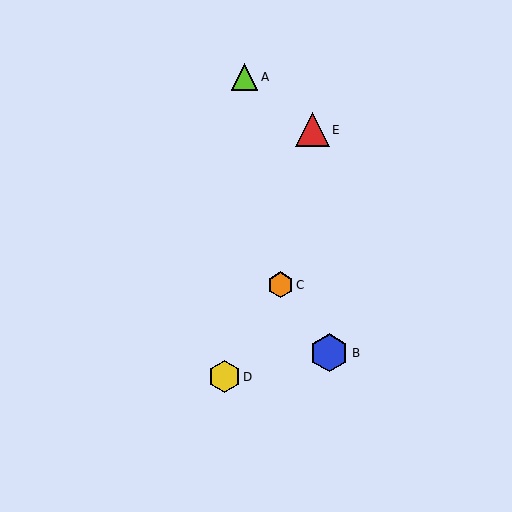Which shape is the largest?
The blue hexagon (labeled B) is the largest.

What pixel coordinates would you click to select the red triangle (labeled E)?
Click at (312, 130) to select the red triangle E.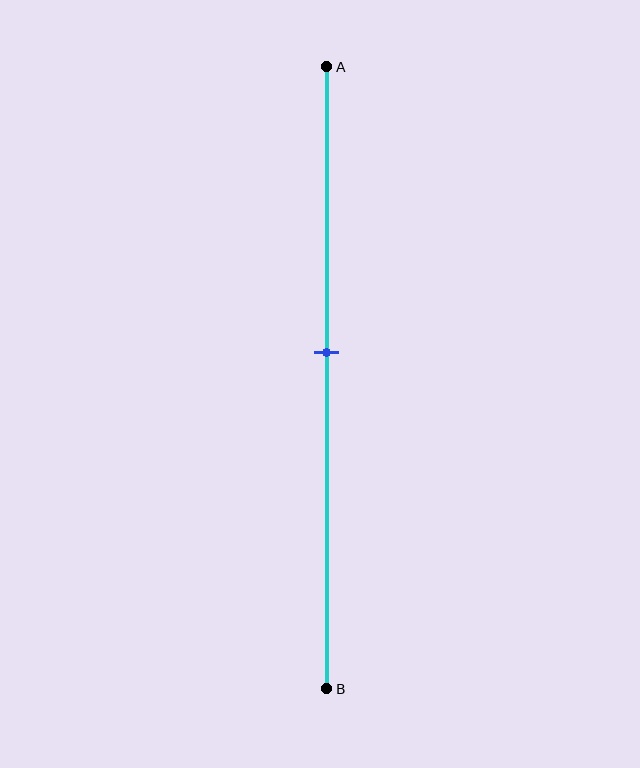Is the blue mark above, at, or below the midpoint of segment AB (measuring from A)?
The blue mark is above the midpoint of segment AB.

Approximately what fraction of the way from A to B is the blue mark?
The blue mark is approximately 45% of the way from A to B.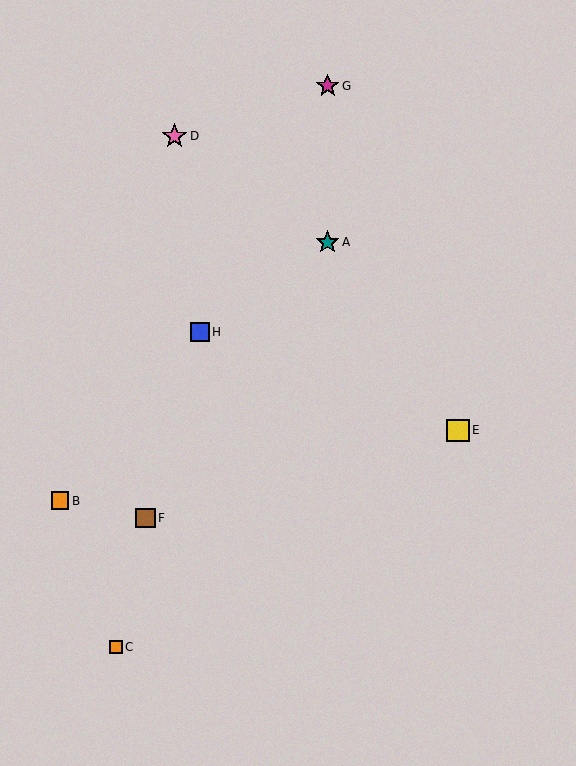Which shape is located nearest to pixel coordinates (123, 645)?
The orange square (labeled C) at (116, 647) is nearest to that location.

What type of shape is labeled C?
Shape C is an orange square.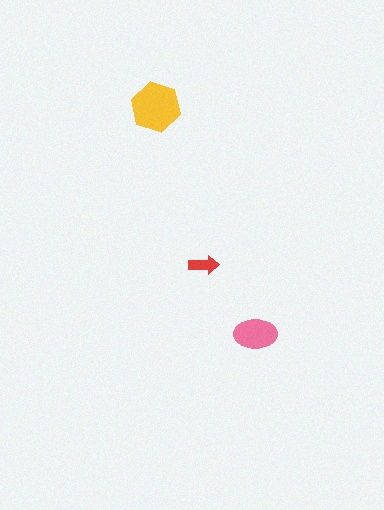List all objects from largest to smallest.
The yellow hexagon, the pink ellipse, the red arrow.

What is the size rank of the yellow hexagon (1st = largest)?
1st.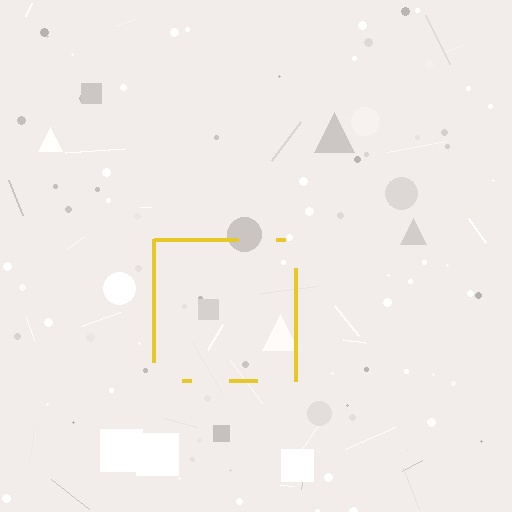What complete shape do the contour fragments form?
The contour fragments form a square.